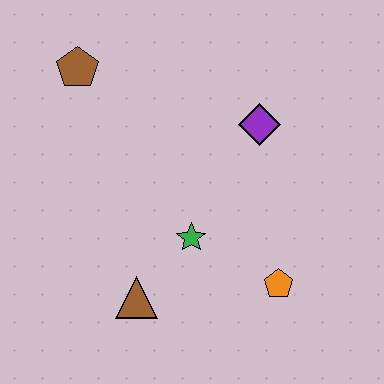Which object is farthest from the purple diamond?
The brown triangle is farthest from the purple diamond.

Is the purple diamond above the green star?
Yes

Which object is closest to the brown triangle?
The green star is closest to the brown triangle.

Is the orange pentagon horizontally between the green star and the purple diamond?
No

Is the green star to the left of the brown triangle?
No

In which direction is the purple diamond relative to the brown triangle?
The purple diamond is above the brown triangle.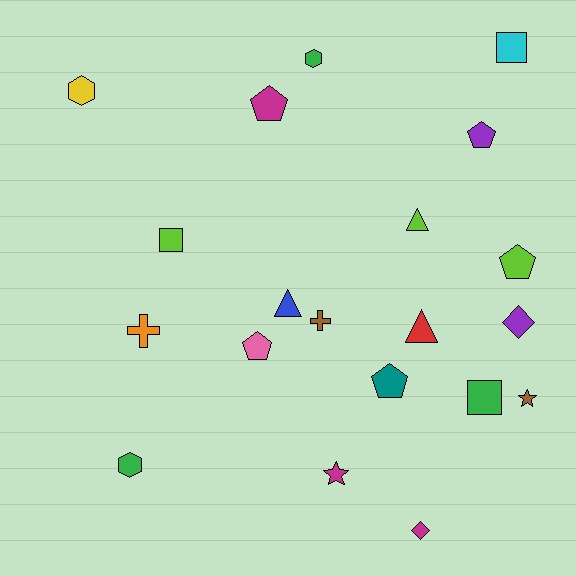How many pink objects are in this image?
There is 1 pink object.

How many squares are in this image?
There are 3 squares.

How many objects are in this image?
There are 20 objects.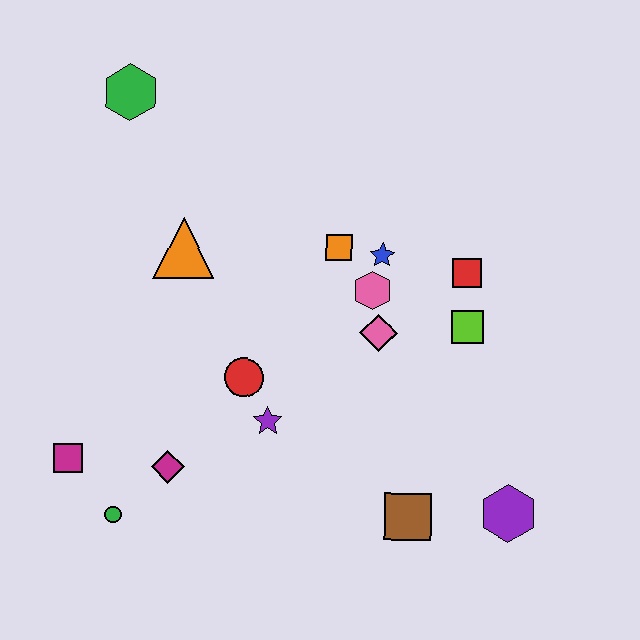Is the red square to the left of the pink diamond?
No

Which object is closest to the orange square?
The blue star is closest to the orange square.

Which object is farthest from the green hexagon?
The purple hexagon is farthest from the green hexagon.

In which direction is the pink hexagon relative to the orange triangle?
The pink hexagon is to the right of the orange triangle.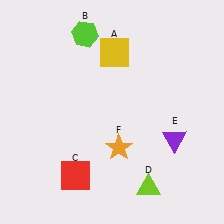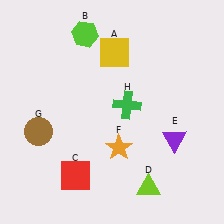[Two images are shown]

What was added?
A brown circle (G), a green cross (H) were added in Image 2.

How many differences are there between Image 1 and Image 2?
There are 2 differences between the two images.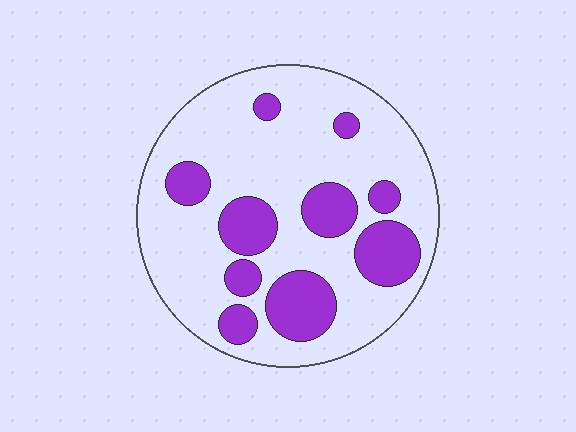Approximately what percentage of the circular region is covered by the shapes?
Approximately 25%.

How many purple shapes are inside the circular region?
10.